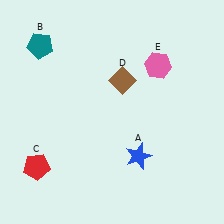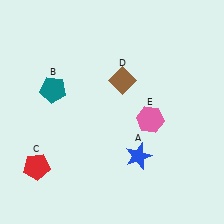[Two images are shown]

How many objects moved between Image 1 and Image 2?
2 objects moved between the two images.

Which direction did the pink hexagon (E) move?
The pink hexagon (E) moved down.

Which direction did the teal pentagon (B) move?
The teal pentagon (B) moved down.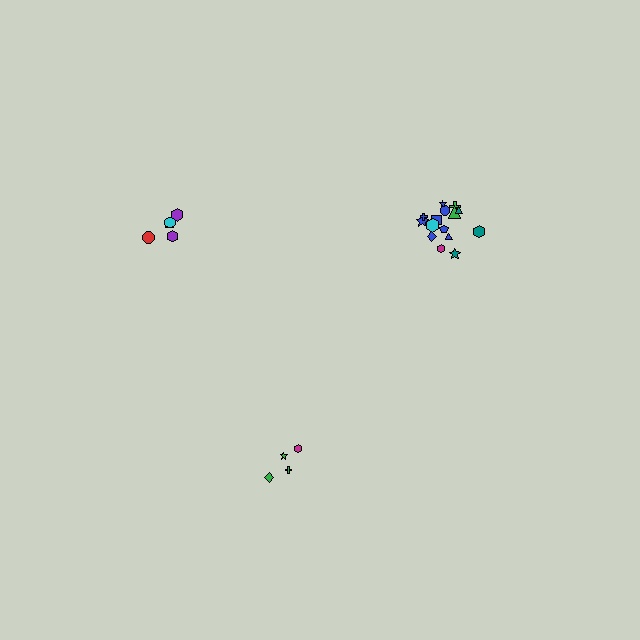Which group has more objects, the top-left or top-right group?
The top-right group.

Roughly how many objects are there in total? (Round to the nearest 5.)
Roughly 25 objects in total.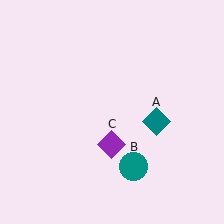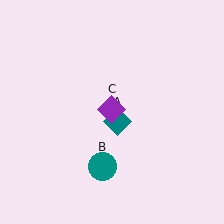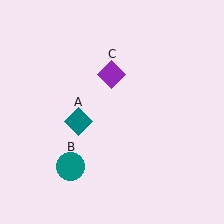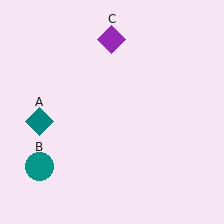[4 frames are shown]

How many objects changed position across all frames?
3 objects changed position: teal diamond (object A), teal circle (object B), purple diamond (object C).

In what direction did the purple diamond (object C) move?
The purple diamond (object C) moved up.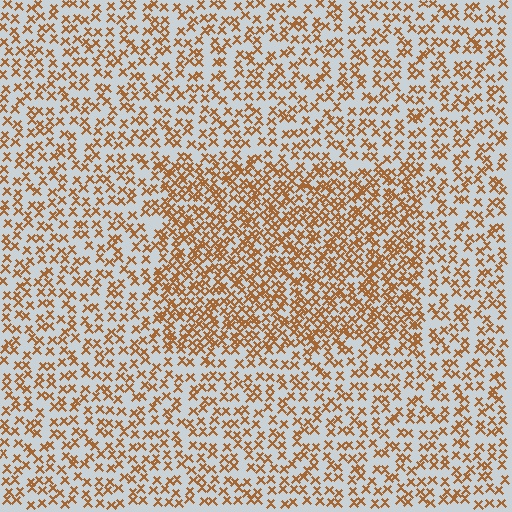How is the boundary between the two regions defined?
The boundary is defined by a change in element density (approximately 1.9x ratio). All elements are the same color, size, and shape.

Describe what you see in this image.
The image contains small brown elements arranged at two different densities. A rectangle-shaped region is visible where the elements are more densely packed than the surrounding area.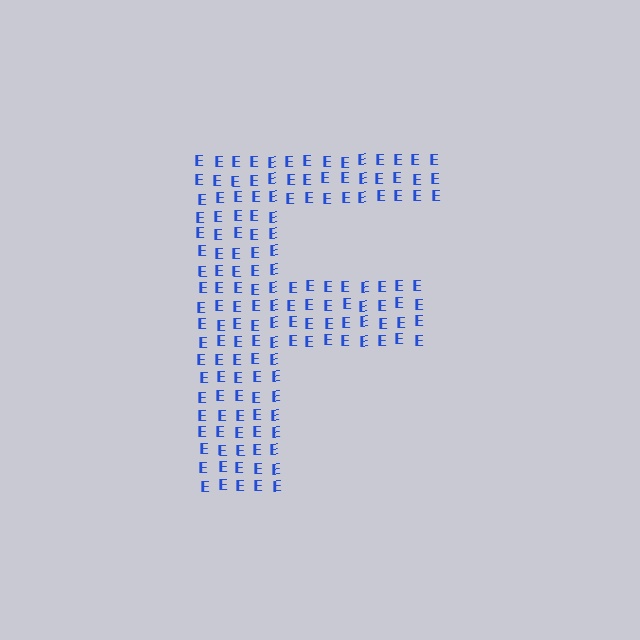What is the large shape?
The large shape is the letter F.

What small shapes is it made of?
It is made of small letter E's.